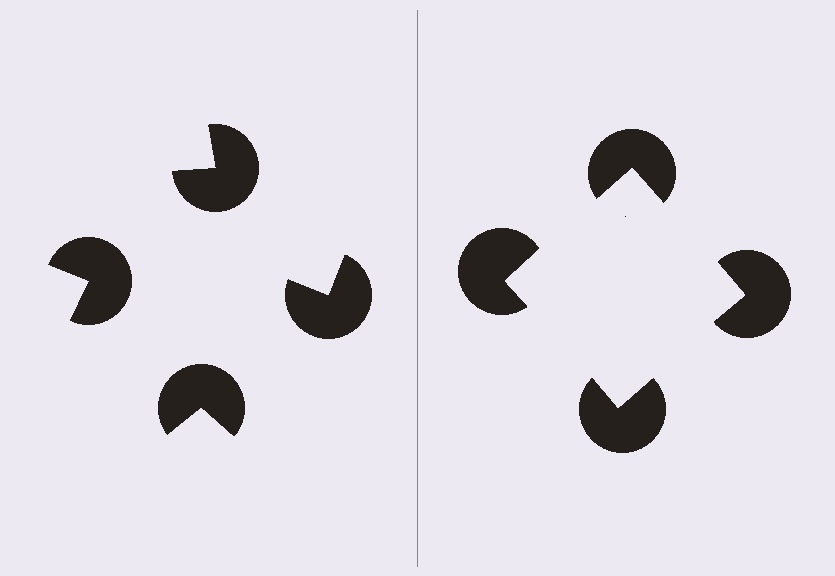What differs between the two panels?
The pac-man discs are positioned identically on both sides; only the wedge orientations differ. On the right they align to a square; on the left they are misaligned.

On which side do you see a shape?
An illusory square appears on the right side. On the left side the wedge cuts are rotated, so no coherent shape forms.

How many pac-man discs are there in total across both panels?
8 — 4 on each side.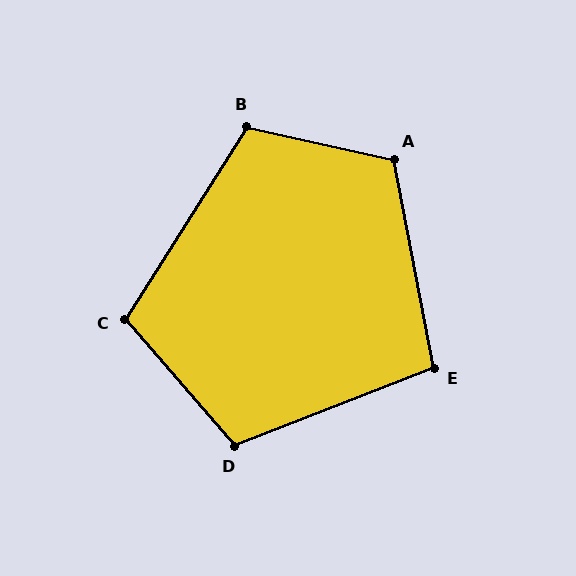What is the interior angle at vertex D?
Approximately 110 degrees (obtuse).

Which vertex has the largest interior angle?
A, at approximately 113 degrees.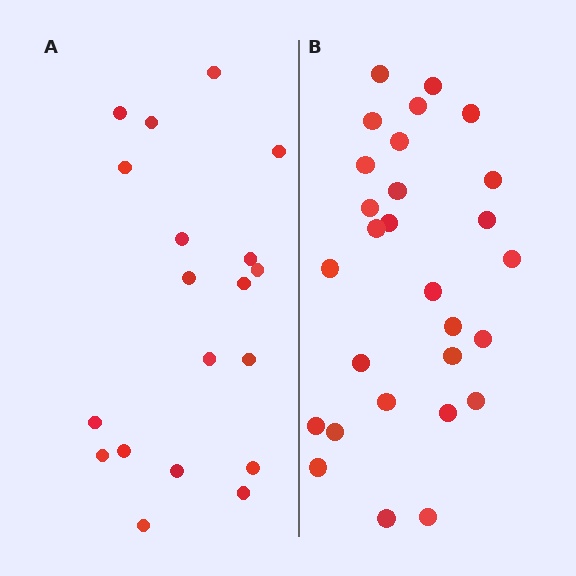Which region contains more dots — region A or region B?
Region B (the right region) has more dots.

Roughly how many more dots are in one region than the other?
Region B has roughly 8 or so more dots than region A.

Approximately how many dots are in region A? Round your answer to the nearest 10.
About 20 dots. (The exact count is 19, which rounds to 20.)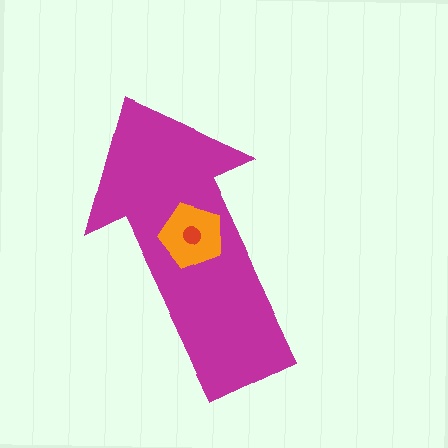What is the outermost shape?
The magenta arrow.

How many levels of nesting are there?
3.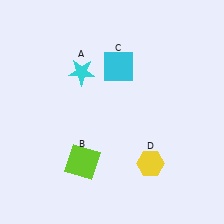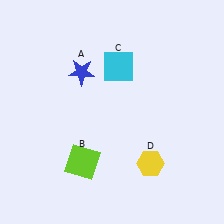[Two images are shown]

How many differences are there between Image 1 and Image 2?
There is 1 difference between the two images.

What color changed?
The star (A) changed from cyan in Image 1 to blue in Image 2.